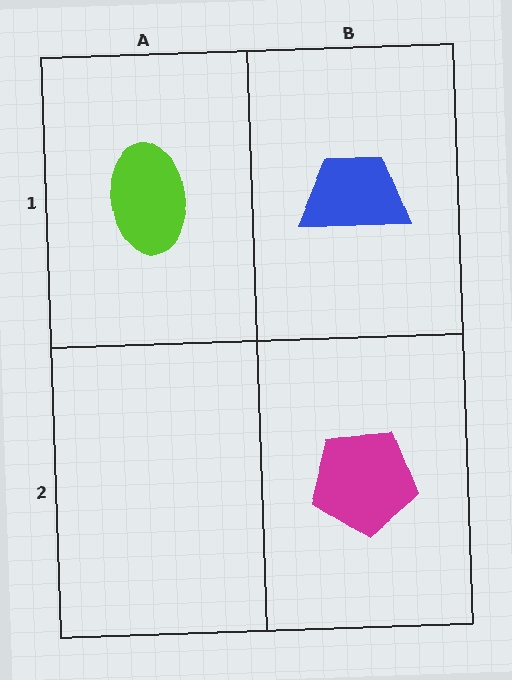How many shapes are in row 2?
1 shape.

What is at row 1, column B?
A blue trapezoid.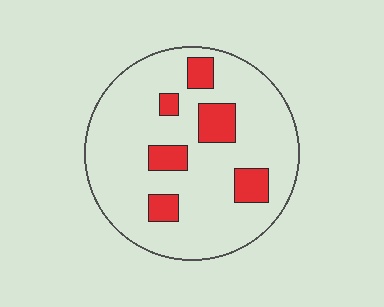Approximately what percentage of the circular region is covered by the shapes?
Approximately 15%.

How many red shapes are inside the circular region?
6.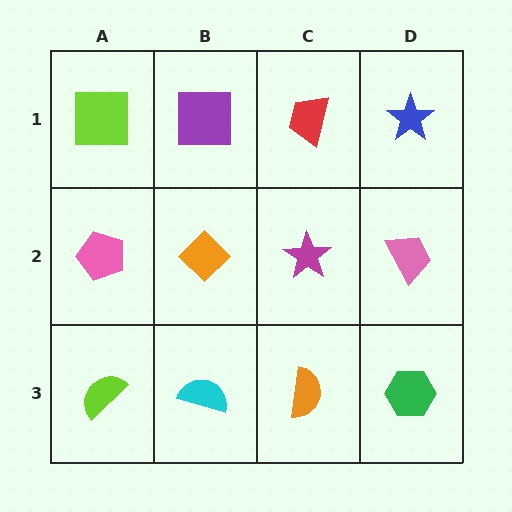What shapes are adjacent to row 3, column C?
A magenta star (row 2, column C), a cyan semicircle (row 3, column B), a green hexagon (row 3, column D).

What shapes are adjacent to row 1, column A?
A pink pentagon (row 2, column A), a purple square (row 1, column B).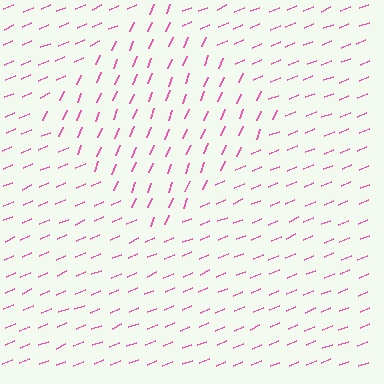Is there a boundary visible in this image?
Yes, there is a texture boundary formed by a change in line orientation.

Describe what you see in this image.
The image is filled with small pink line segments. A diamond region in the image has lines oriented differently from the surrounding lines, creating a visible texture boundary.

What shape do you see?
I see a diamond.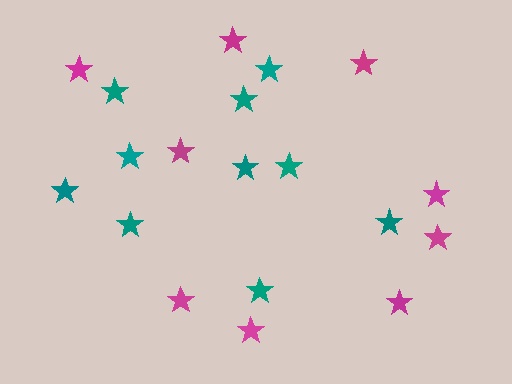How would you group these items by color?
There are 2 groups: one group of teal stars (10) and one group of magenta stars (9).